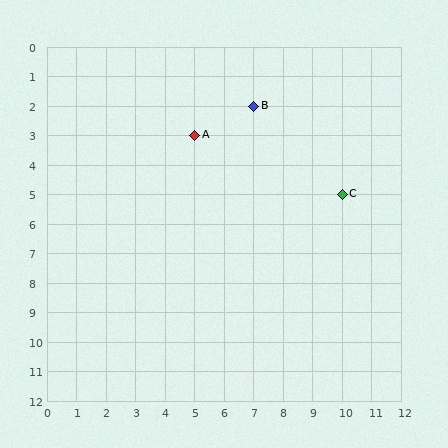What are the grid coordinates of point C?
Point C is at grid coordinates (10, 5).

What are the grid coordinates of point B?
Point B is at grid coordinates (7, 2).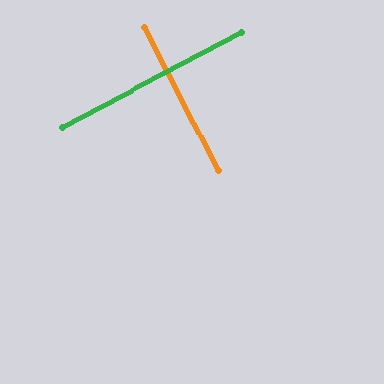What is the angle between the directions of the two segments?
Approximately 89 degrees.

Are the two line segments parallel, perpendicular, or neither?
Perpendicular — they meet at approximately 89°.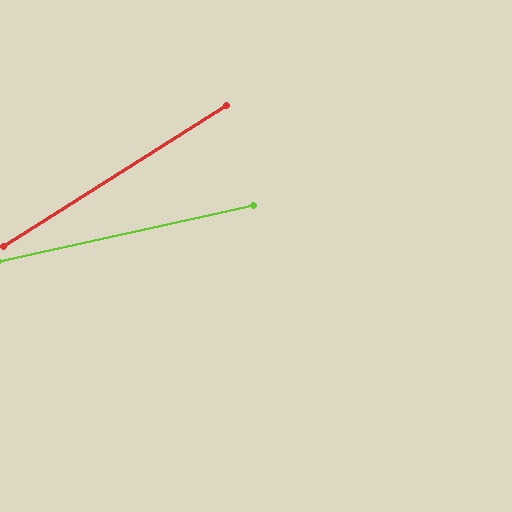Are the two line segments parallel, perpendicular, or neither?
Neither parallel nor perpendicular — they differ by about 20°.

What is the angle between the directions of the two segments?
Approximately 20 degrees.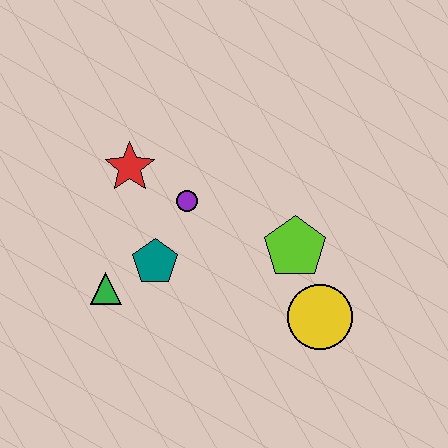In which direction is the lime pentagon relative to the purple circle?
The lime pentagon is to the right of the purple circle.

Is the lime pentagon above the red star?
No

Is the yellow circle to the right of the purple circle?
Yes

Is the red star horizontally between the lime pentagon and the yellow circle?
No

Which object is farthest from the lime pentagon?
The green triangle is farthest from the lime pentagon.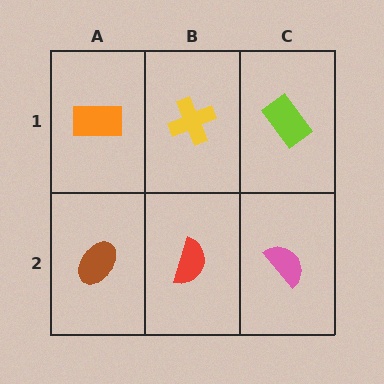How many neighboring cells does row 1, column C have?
2.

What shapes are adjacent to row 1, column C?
A pink semicircle (row 2, column C), a yellow cross (row 1, column B).